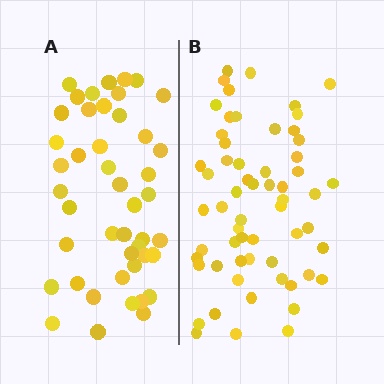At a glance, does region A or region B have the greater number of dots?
Region B (the right region) has more dots.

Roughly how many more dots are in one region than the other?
Region B has approximately 15 more dots than region A.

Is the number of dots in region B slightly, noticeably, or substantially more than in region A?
Region B has noticeably more, but not dramatically so. The ratio is roughly 1.3 to 1.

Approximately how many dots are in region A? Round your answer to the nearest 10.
About 40 dots. (The exact count is 45, which rounds to 40.)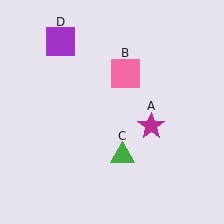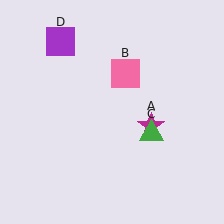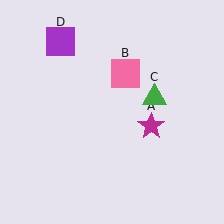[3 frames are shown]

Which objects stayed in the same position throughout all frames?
Magenta star (object A) and pink square (object B) and purple square (object D) remained stationary.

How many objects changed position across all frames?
1 object changed position: green triangle (object C).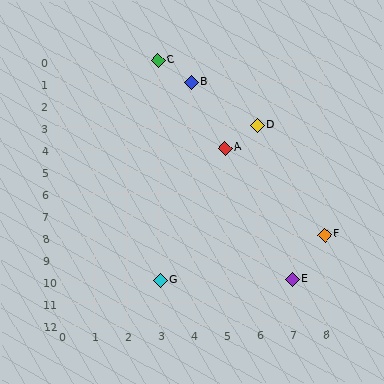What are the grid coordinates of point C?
Point C is at grid coordinates (3, 0).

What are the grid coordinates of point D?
Point D is at grid coordinates (6, 3).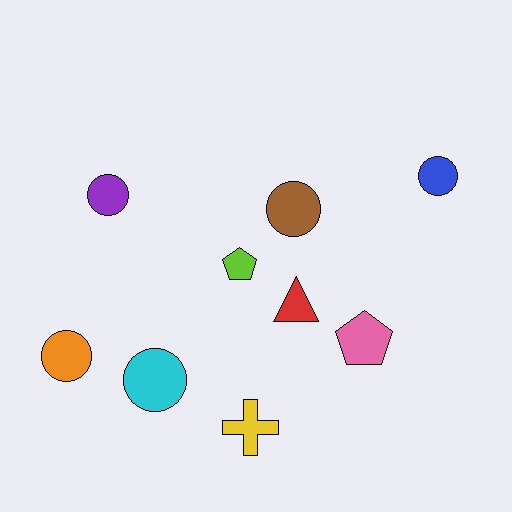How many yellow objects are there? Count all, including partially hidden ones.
There is 1 yellow object.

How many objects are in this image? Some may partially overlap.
There are 9 objects.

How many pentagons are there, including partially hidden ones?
There are 2 pentagons.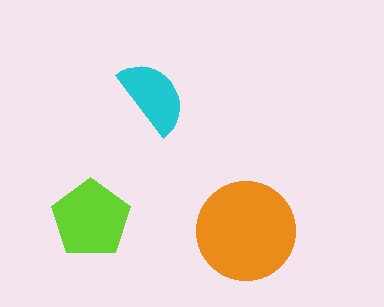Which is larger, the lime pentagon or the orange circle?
The orange circle.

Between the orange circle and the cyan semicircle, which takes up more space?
The orange circle.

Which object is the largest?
The orange circle.